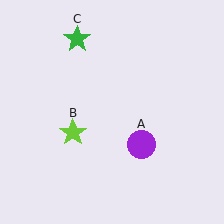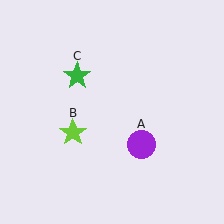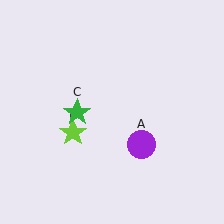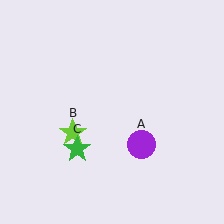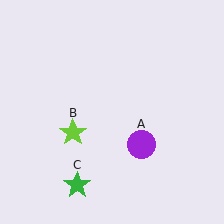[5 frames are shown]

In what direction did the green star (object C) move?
The green star (object C) moved down.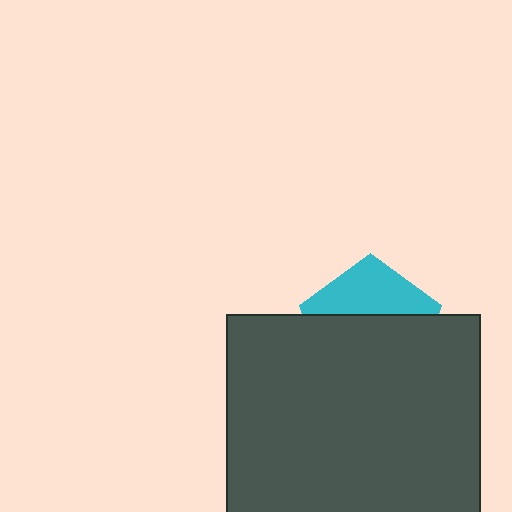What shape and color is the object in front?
The object in front is a dark gray rectangle.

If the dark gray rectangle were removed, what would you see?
You would see the complete cyan pentagon.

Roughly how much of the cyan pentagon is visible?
A small part of it is visible (roughly 36%).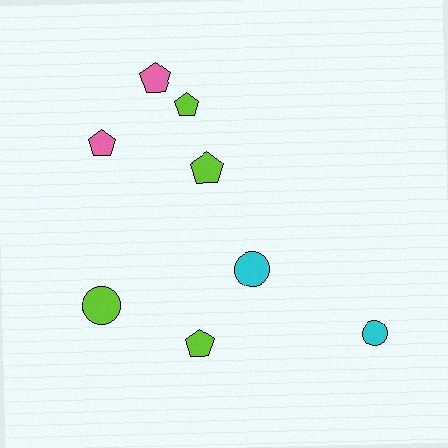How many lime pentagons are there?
There are 3 lime pentagons.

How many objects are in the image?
There are 8 objects.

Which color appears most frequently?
Lime, with 4 objects.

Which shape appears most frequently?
Pentagon, with 5 objects.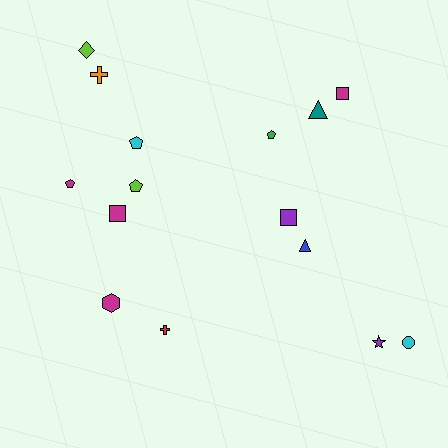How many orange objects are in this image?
There is 1 orange object.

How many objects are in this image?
There are 15 objects.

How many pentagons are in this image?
There are 4 pentagons.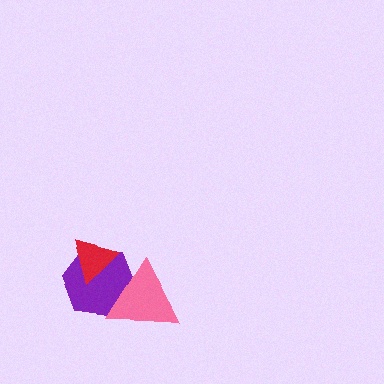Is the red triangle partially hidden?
No, no other shape covers it.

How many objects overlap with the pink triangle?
1 object overlaps with the pink triangle.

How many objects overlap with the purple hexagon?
2 objects overlap with the purple hexagon.